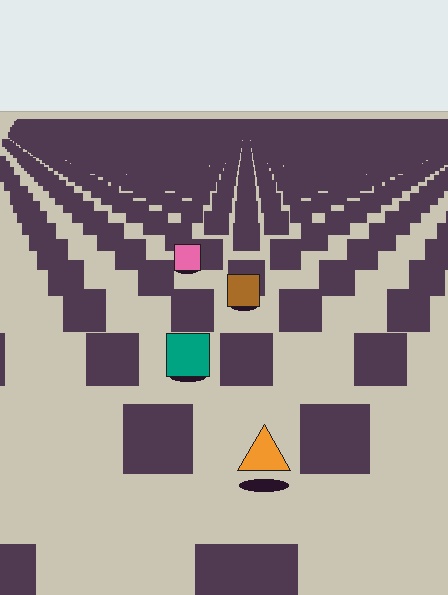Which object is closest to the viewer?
The orange triangle is closest. The texture marks near it are larger and more spread out.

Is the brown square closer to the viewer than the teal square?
No. The teal square is closer — you can tell from the texture gradient: the ground texture is coarser near it.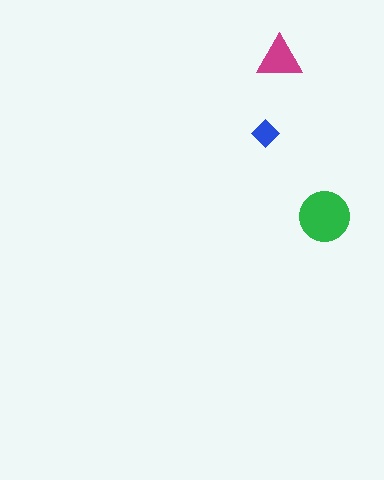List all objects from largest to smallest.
The green circle, the magenta triangle, the blue diamond.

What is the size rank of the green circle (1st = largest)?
1st.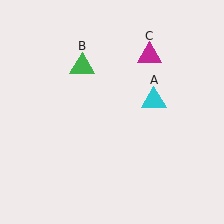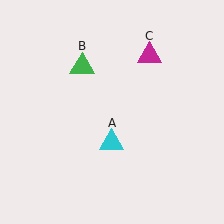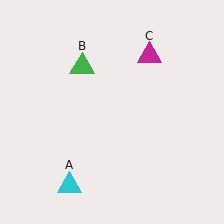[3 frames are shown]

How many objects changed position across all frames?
1 object changed position: cyan triangle (object A).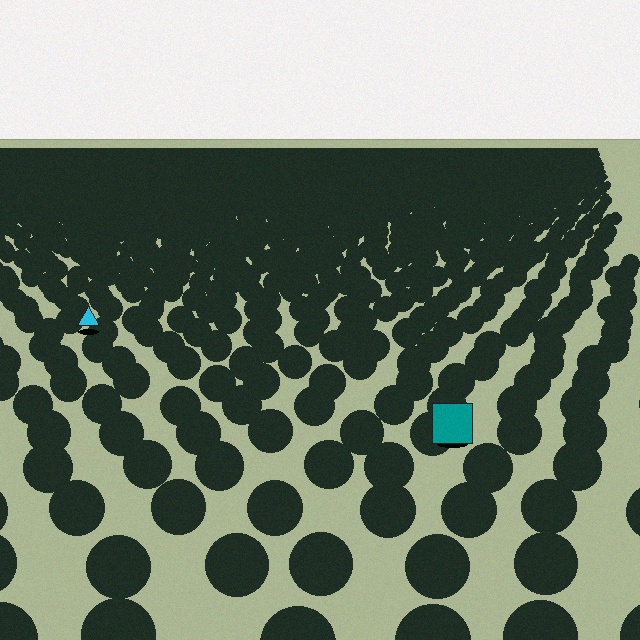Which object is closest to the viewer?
The teal square is closest. The texture marks near it are larger and more spread out.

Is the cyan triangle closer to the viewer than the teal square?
No. The teal square is closer — you can tell from the texture gradient: the ground texture is coarser near it.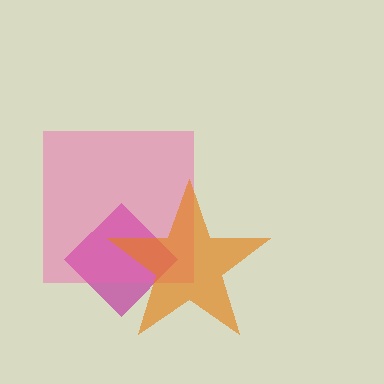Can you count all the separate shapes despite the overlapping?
Yes, there are 3 separate shapes.